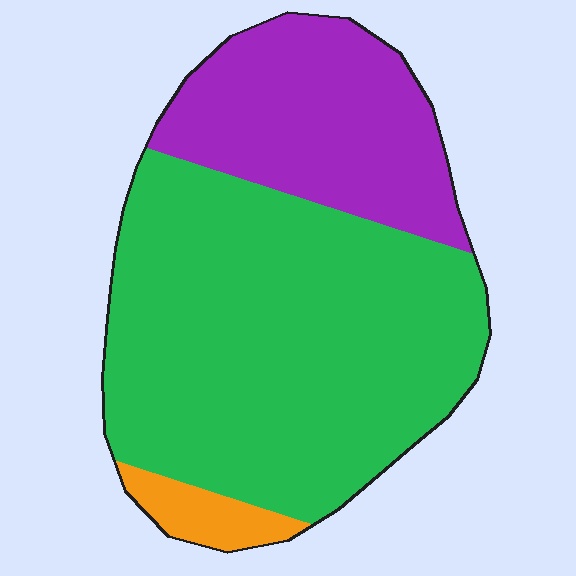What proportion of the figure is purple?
Purple covers roughly 30% of the figure.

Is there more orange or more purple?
Purple.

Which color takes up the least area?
Orange, at roughly 5%.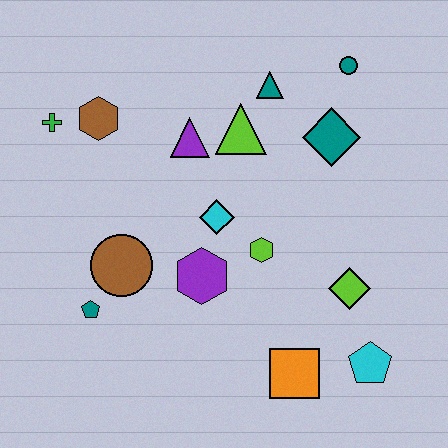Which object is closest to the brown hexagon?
The green cross is closest to the brown hexagon.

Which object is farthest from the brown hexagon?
The cyan pentagon is farthest from the brown hexagon.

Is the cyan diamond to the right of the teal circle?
No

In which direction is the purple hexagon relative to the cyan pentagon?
The purple hexagon is to the left of the cyan pentagon.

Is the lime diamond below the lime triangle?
Yes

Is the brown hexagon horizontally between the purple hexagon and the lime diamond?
No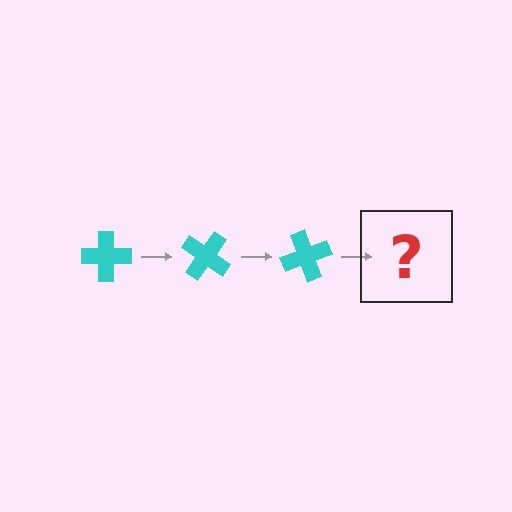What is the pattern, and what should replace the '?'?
The pattern is that the cross rotates 35 degrees each step. The '?' should be a cyan cross rotated 105 degrees.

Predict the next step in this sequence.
The next step is a cyan cross rotated 105 degrees.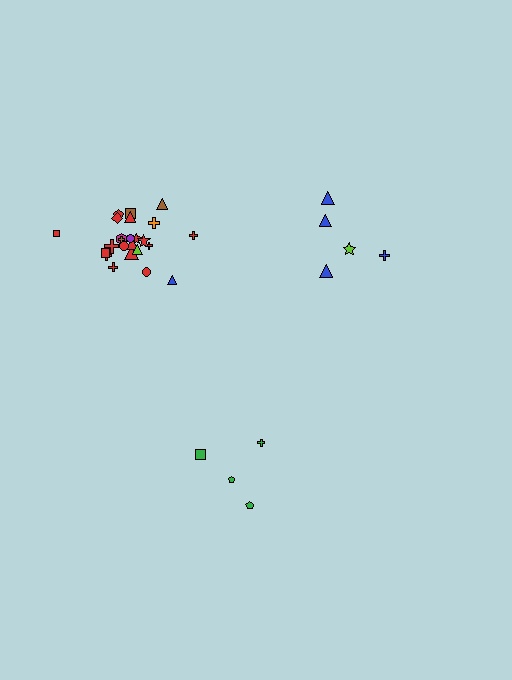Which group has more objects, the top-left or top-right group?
The top-left group.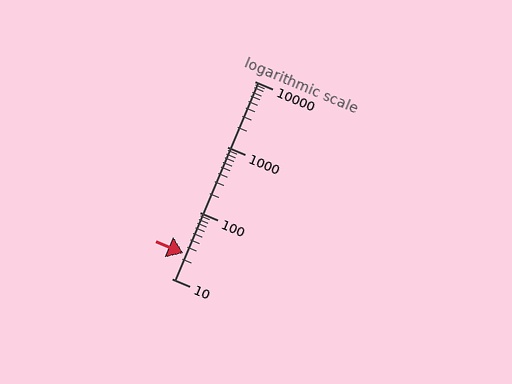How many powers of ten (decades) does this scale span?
The scale spans 3 decades, from 10 to 10000.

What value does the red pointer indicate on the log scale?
The pointer indicates approximately 24.